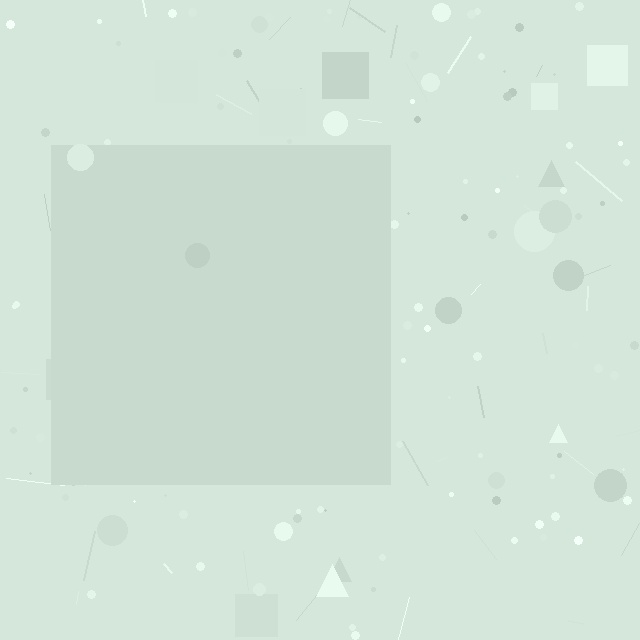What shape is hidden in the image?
A square is hidden in the image.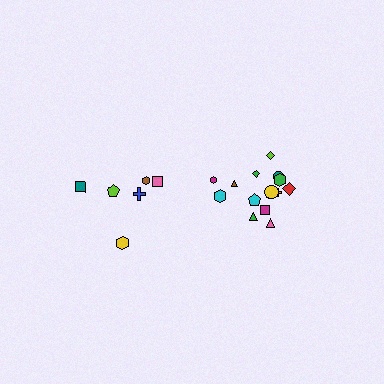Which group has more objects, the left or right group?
The right group.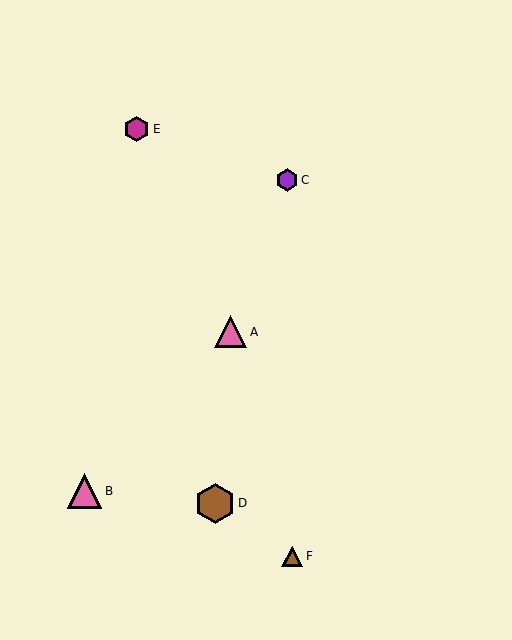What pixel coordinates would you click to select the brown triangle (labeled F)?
Click at (292, 556) to select the brown triangle F.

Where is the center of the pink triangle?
The center of the pink triangle is at (231, 332).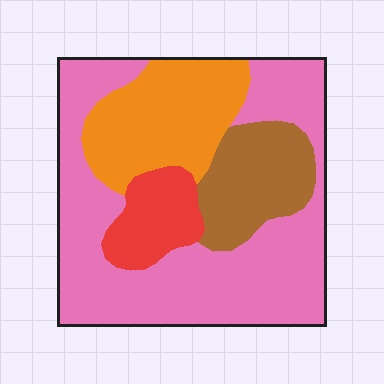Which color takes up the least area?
Red, at roughly 10%.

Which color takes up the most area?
Pink, at roughly 55%.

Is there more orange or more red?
Orange.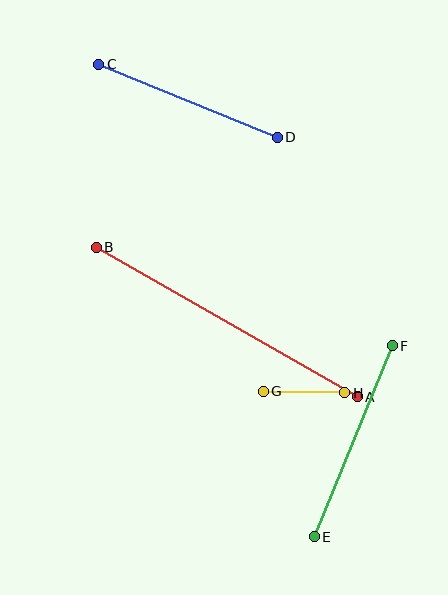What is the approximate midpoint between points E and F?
The midpoint is at approximately (353, 441) pixels.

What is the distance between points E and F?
The distance is approximately 207 pixels.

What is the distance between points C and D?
The distance is approximately 192 pixels.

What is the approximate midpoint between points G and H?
The midpoint is at approximately (304, 392) pixels.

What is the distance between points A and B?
The distance is approximately 301 pixels.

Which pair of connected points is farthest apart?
Points A and B are farthest apart.